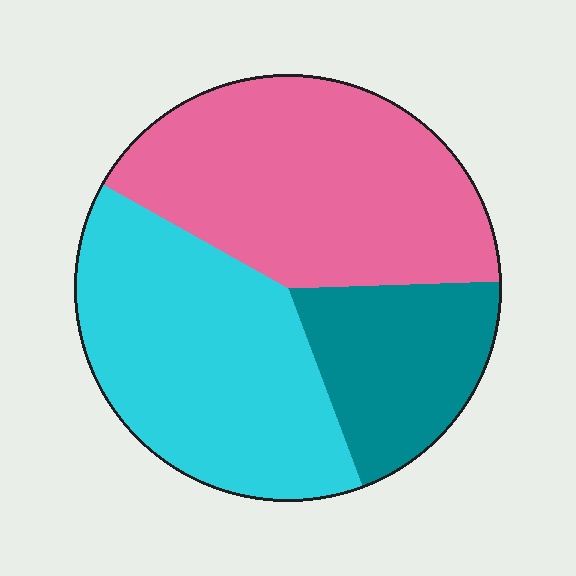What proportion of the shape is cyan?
Cyan covers about 40% of the shape.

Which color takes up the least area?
Teal, at roughly 20%.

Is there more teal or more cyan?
Cyan.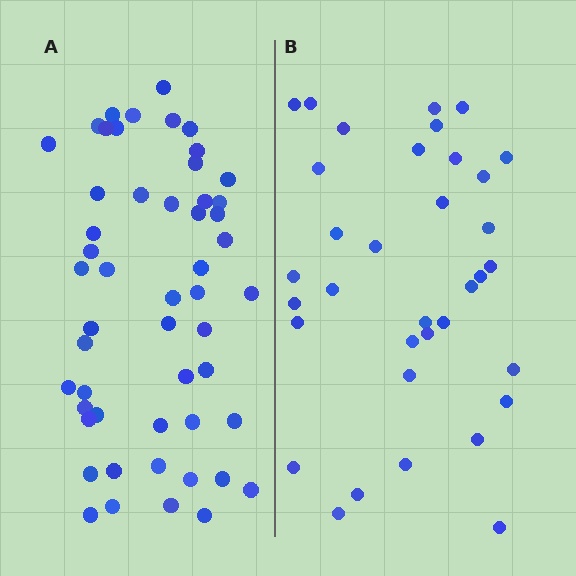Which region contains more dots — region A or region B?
Region A (the left region) has more dots.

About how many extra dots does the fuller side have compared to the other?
Region A has approximately 15 more dots than region B.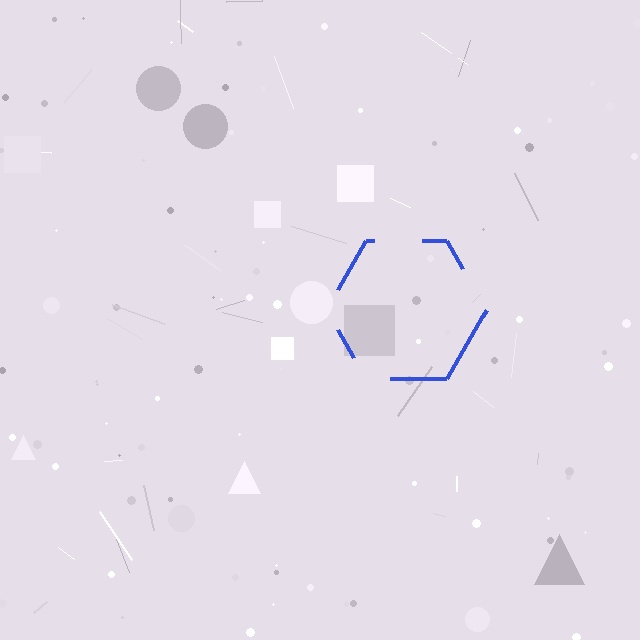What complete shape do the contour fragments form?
The contour fragments form a hexagon.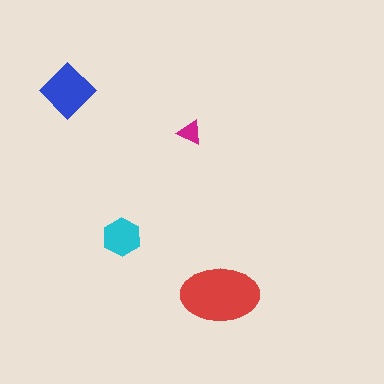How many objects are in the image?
There are 4 objects in the image.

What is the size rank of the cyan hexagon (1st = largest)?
3rd.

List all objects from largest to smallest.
The red ellipse, the blue diamond, the cyan hexagon, the magenta triangle.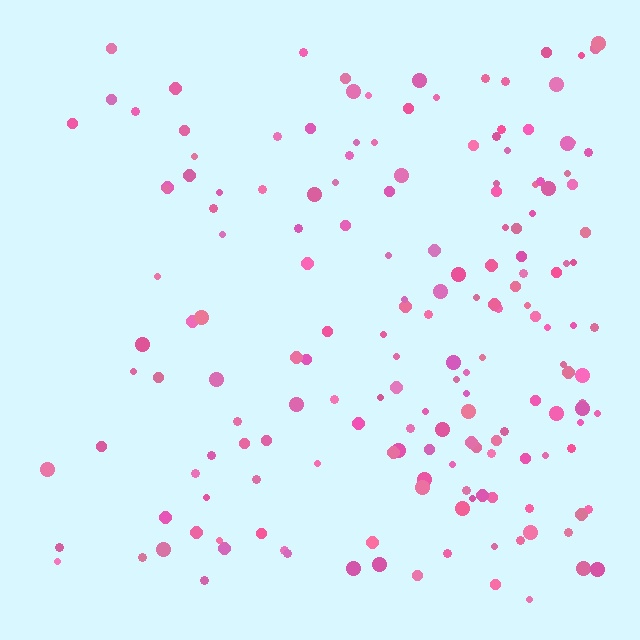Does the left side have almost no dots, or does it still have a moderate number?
Still a moderate number, just noticeably fewer than the right.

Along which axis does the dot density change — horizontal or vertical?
Horizontal.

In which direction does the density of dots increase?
From left to right, with the right side densest.